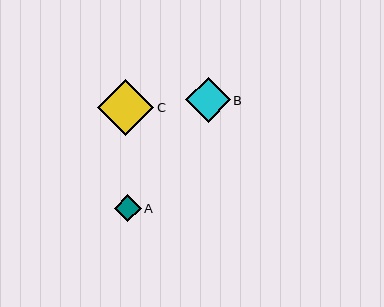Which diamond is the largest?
Diamond C is the largest with a size of approximately 56 pixels.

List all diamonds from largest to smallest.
From largest to smallest: C, B, A.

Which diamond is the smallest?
Diamond A is the smallest with a size of approximately 27 pixels.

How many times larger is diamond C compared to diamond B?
Diamond C is approximately 1.3 times the size of diamond B.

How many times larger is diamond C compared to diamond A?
Diamond C is approximately 2.1 times the size of diamond A.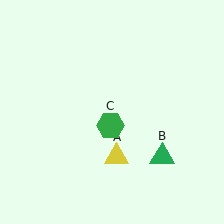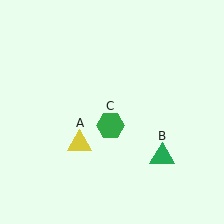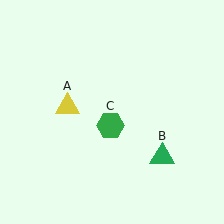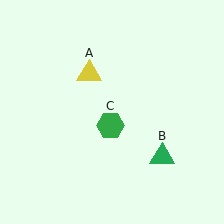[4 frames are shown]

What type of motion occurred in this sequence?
The yellow triangle (object A) rotated clockwise around the center of the scene.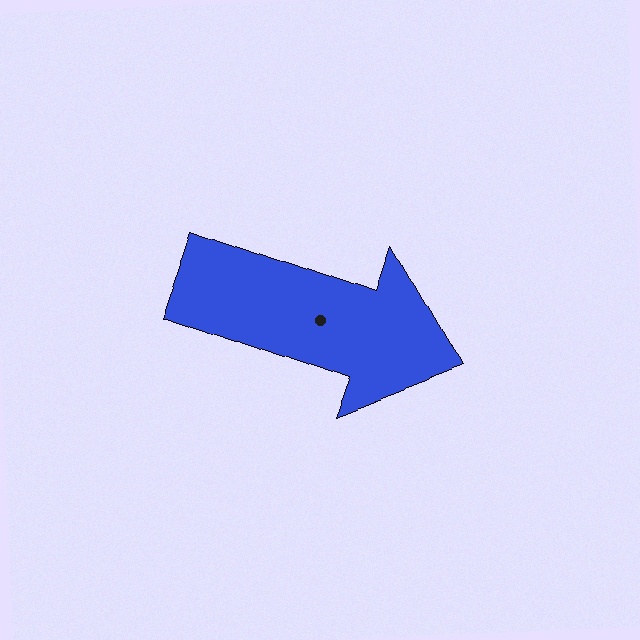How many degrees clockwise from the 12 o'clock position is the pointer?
Approximately 109 degrees.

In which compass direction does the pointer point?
East.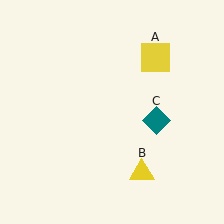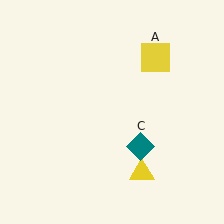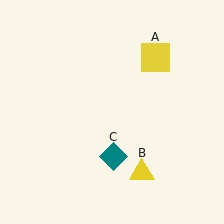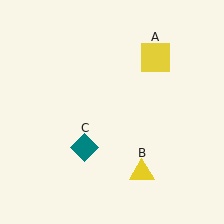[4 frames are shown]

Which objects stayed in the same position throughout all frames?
Yellow square (object A) and yellow triangle (object B) remained stationary.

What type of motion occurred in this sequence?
The teal diamond (object C) rotated clockwise around the center of the scene.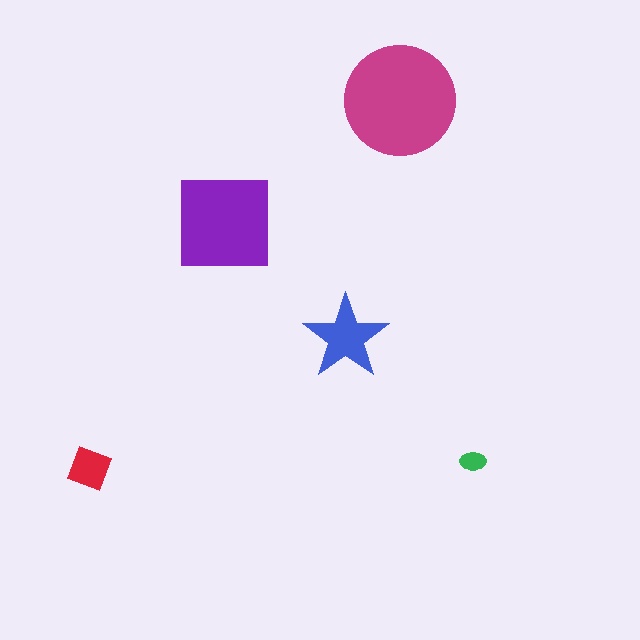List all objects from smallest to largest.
The green ellipse, the red diamond, the blue star, the purple square, the magenta circle.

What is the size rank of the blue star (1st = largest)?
3rd.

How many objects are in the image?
There are 5 objects in the image.